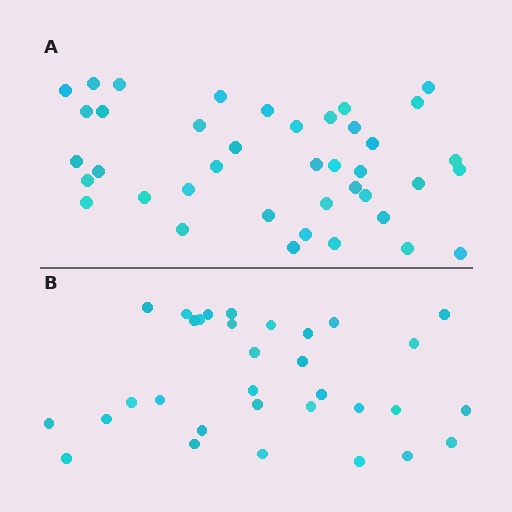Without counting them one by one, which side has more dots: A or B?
Region A (the top region) has more dots.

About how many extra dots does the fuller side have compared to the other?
Region A has roughly 8 or so more dots than region B.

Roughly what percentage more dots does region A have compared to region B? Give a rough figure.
About 25% more.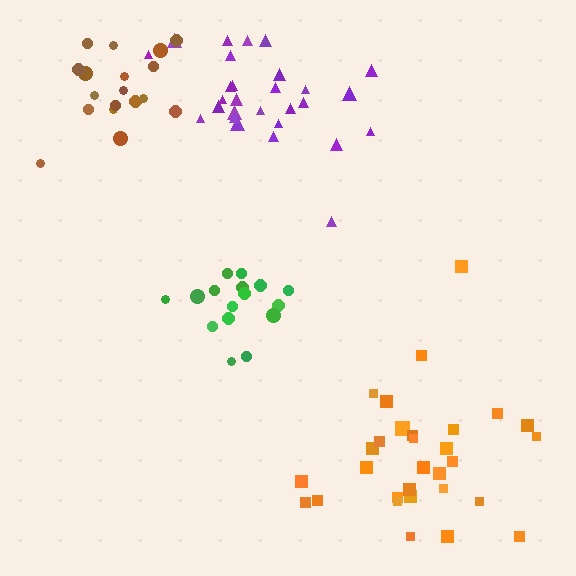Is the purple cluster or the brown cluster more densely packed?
Brown.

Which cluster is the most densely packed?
Brown.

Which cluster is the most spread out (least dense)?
Orange.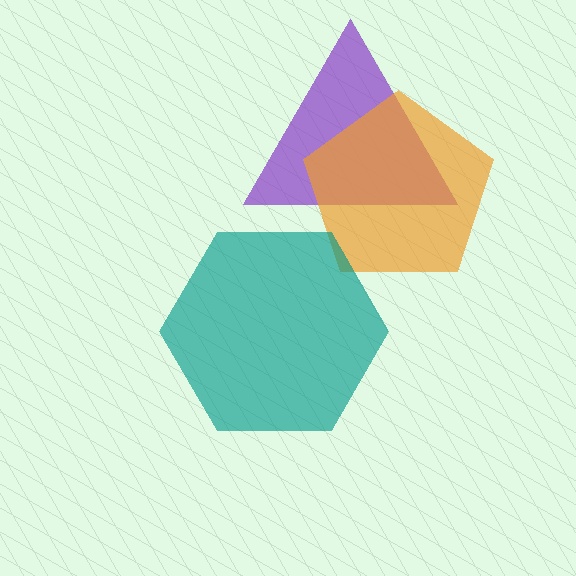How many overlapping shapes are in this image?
There are 3 overlapping shapes in the image.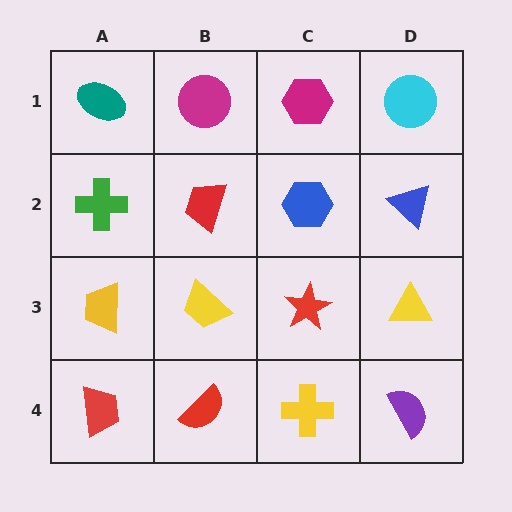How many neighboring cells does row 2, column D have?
3.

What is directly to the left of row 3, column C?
A yellow trapezoid.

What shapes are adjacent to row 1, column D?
A blue triangle (row 2, column D), a magenta hexagon (row 1, column C).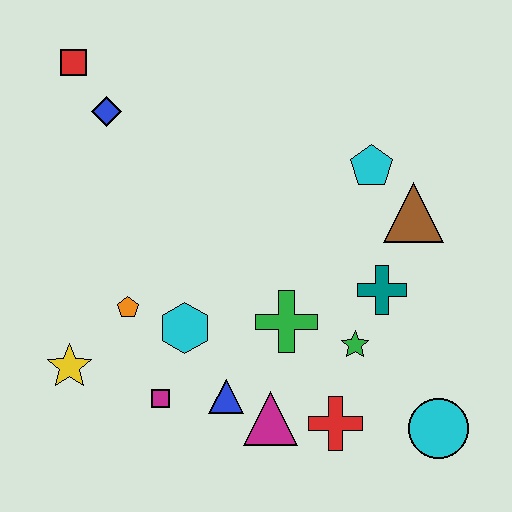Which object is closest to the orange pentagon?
The cyan hexagon is closest to the orange pentagon.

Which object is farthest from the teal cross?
The red square is farthest from the teal cross.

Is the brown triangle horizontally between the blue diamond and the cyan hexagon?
No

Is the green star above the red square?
No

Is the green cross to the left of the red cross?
Yes